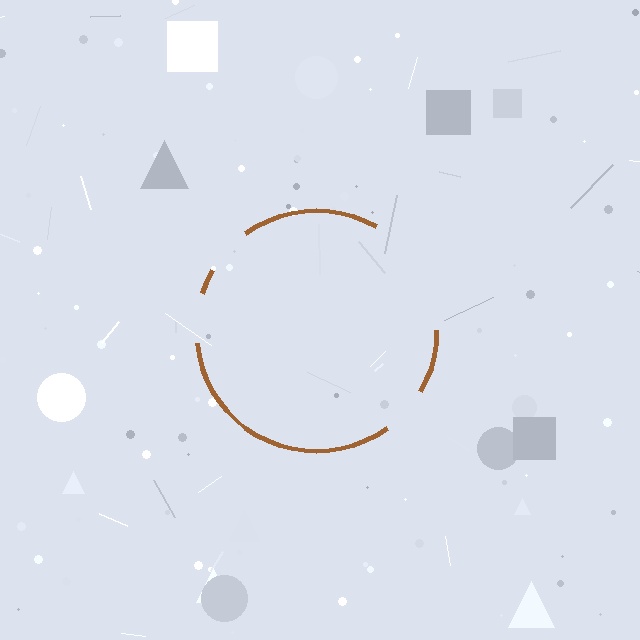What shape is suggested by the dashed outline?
The dashed outline suggests a circle.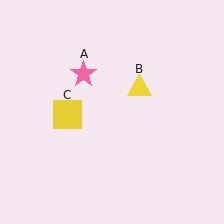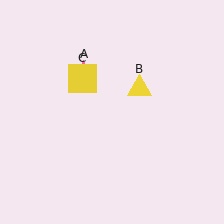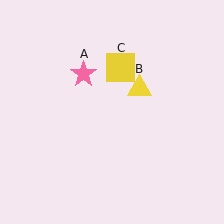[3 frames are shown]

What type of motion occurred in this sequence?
The yellow square (object C) rotated clockwise around the center of the scene.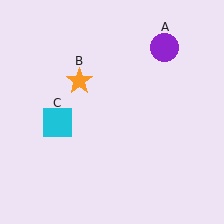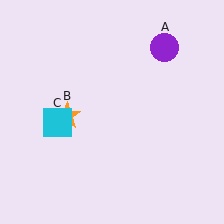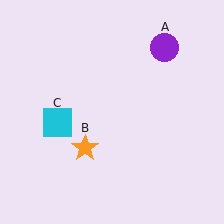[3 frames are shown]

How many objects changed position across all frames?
1 object changed position: orange star (object B).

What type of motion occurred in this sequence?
The orange star (object B) rotated counterclockwise around the center of the scene.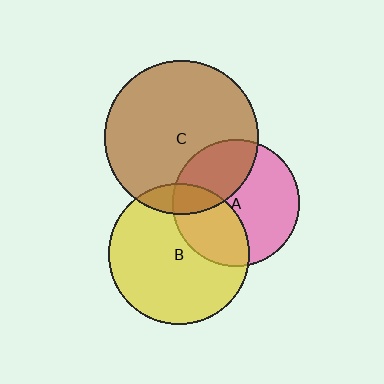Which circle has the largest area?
Circle C (brown).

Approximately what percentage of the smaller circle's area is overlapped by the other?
Approximately 35%.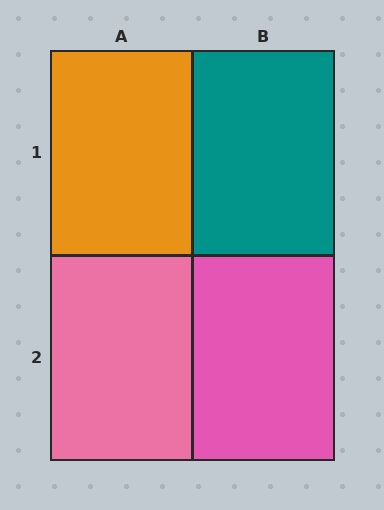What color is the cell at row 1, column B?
Teal.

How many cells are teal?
1 cell is teal.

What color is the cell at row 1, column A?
Orange.